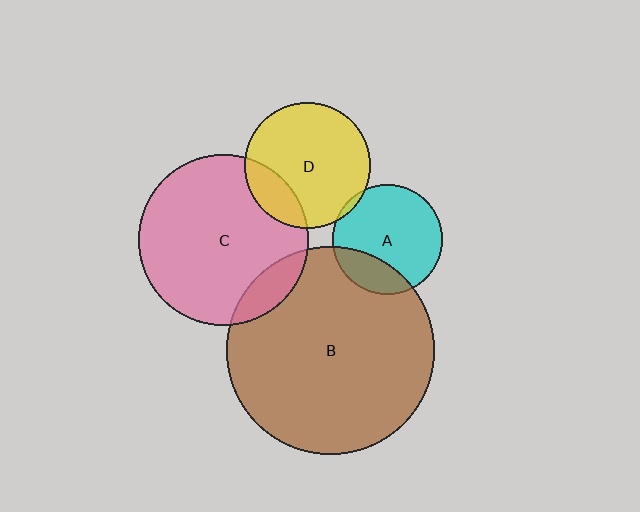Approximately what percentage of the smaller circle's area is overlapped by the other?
Approximately 10%.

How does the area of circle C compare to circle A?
Approximately 2.4 times.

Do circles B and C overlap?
Yes.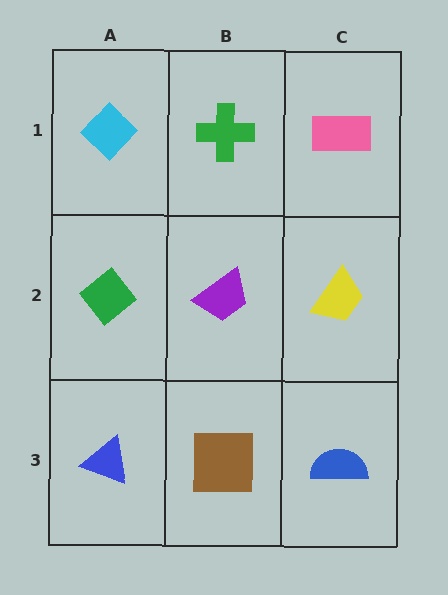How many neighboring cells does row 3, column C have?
2.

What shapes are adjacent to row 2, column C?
A pink rectangle (row 1, column C), a blue semicircle (row 3, column C), a purple trapezoid (row 2, column B).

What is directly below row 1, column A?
A green diamond.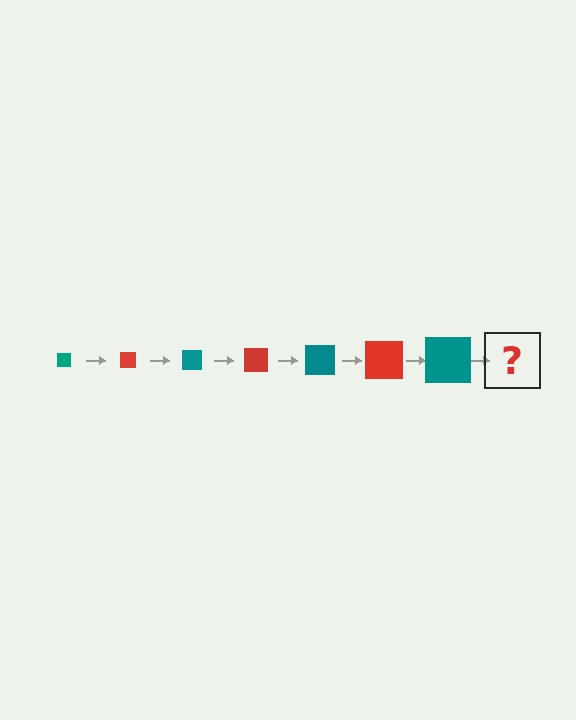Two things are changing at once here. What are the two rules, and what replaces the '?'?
The two rules are that the square grows larger each step and the color cycles through teal and red. The '?' should be a red square, larger than the previous one.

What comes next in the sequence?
The next element should be a red square, larger than the previous one.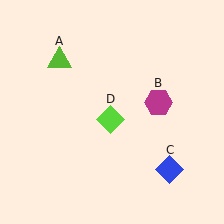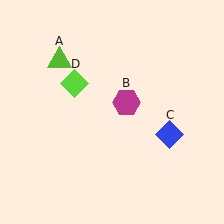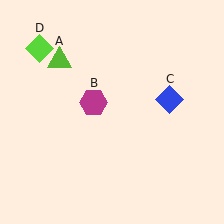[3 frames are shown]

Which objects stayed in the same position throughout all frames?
Lime triangle (object A) remained stationary.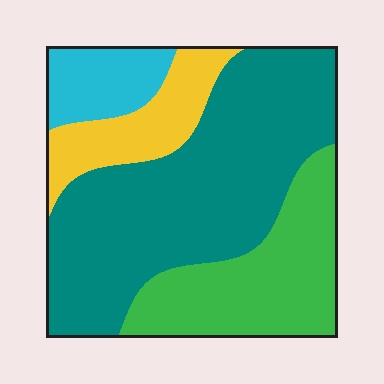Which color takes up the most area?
Teal, at roughly 50%.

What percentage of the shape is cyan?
Cyan covers around 10% of the shape.